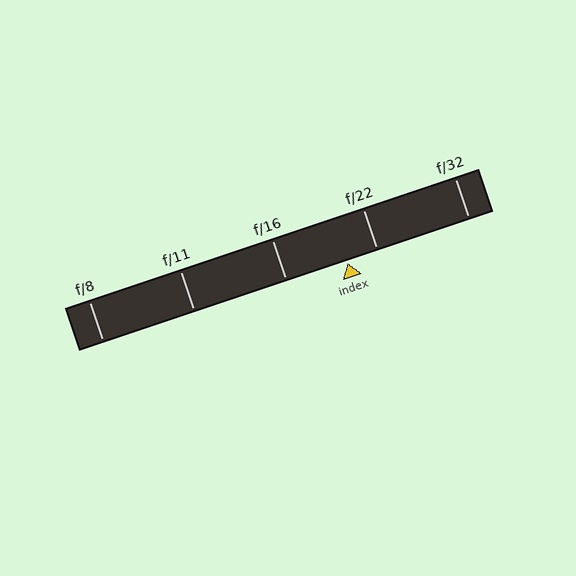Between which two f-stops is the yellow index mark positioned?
The index mark is between f/16 and f/22.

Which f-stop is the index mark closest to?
The index mark is closest to f/22.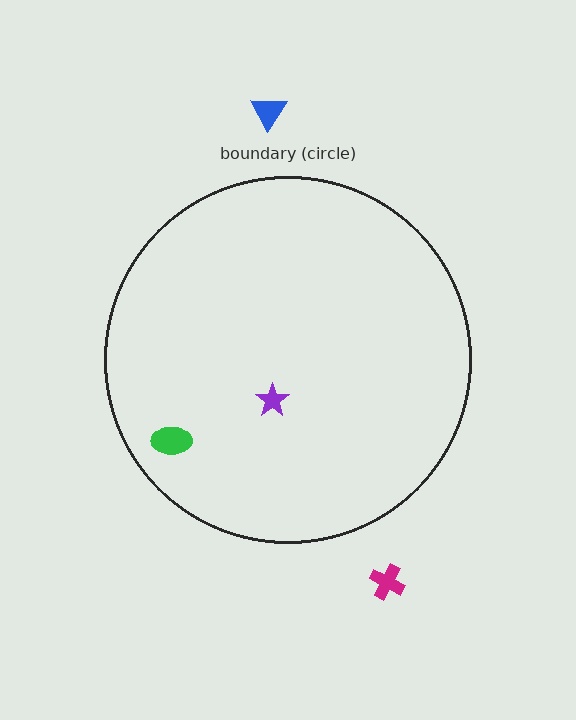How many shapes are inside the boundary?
2 inside, 2 outside.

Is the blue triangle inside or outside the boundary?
Outside.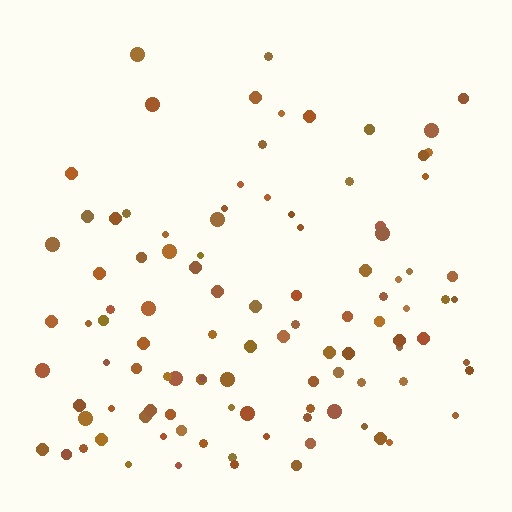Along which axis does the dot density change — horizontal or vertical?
Vertical.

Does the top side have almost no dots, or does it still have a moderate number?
Still a moderate number, just noticeably fewer than the bottom.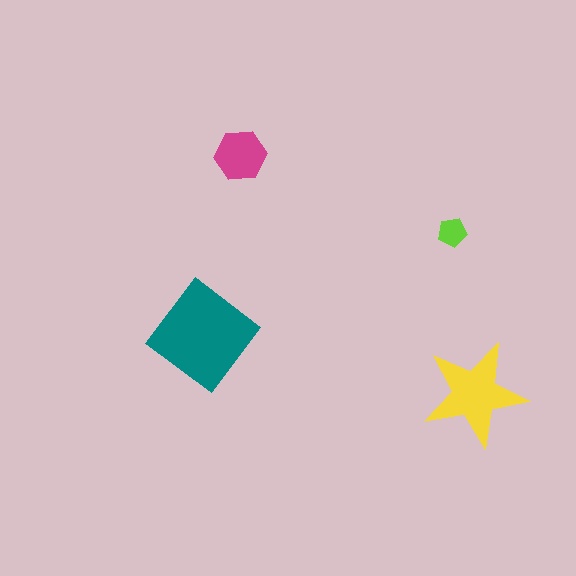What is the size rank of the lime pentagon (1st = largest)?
4th.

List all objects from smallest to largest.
The lime pentagon, the magenta hexagon, the yellow star, the teal diamond.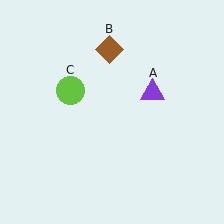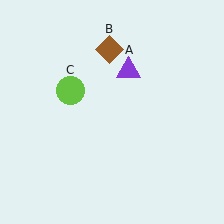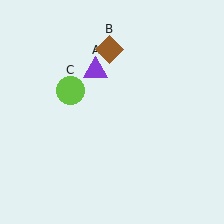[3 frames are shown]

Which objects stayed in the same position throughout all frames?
Brown diamond (object B) and lime circle (object C) remained stationary.